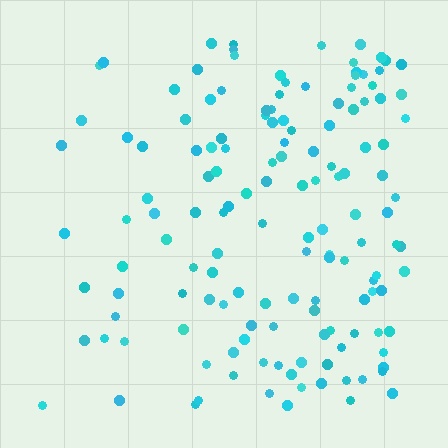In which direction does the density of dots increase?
From left to right, with the right side densest.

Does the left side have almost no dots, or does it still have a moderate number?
Still a moderate number, just noticeably fewer than the right.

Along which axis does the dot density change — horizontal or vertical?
Horizontal.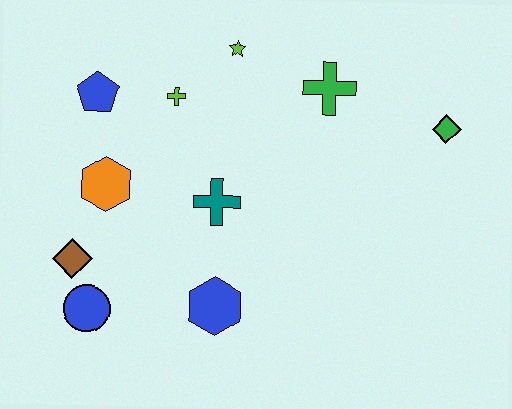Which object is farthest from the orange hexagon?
The green diamond is farthest from the orange hexagon.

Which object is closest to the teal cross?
The blue hexagon is closest to the teal cross.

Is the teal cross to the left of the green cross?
Yes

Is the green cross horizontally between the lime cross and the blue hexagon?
No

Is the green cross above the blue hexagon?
Yes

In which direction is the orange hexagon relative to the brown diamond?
The orange hexagon is above the brown diamond.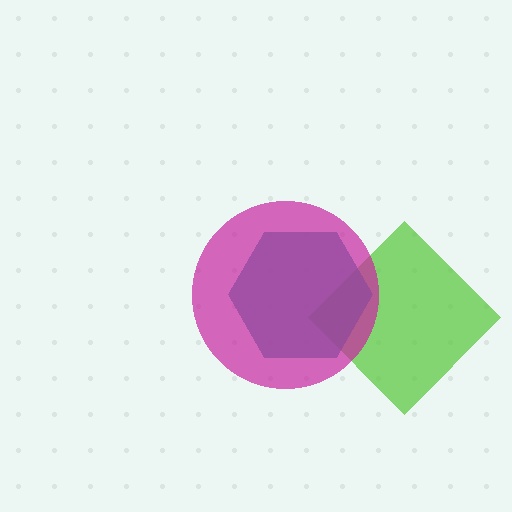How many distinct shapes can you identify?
There are 3 distinct shapes: a lime diamond, a teal hexagon, a magenta circle.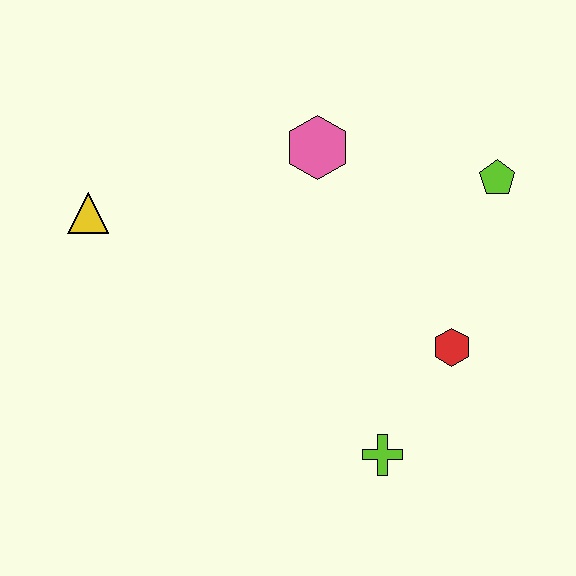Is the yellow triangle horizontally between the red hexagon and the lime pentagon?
No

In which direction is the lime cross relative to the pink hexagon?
The lime cross is below the pink hexagon.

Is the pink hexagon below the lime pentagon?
No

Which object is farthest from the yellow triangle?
The lime pentagon is farthest from the yellow triangle.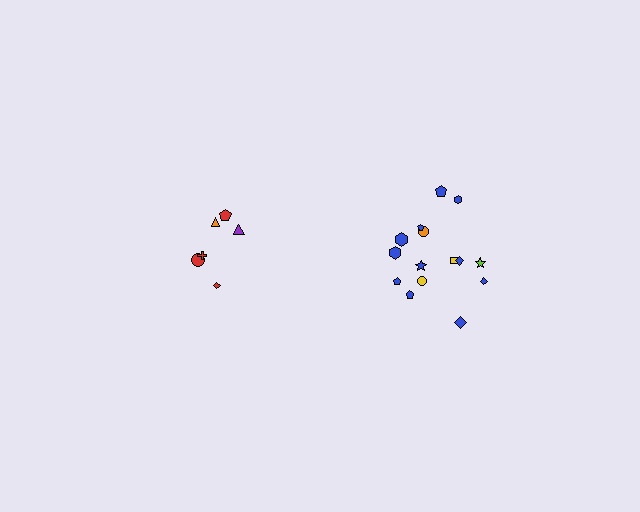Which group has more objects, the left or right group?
The right group.